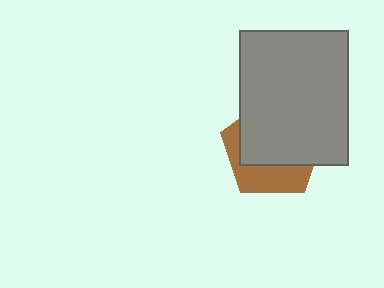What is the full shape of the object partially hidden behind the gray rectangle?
The partially hidden object is a brown pentagon.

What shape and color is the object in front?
The object in front is a gray rectangle.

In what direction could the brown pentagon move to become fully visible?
The brown pentagon could move toward the lower-left. That would shift it out from behind the gray rectangle entirely.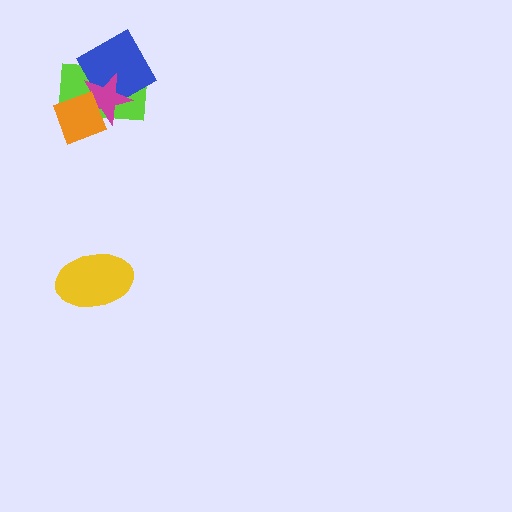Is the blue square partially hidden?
Yes, it is partially covered by another shape.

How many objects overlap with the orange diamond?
2 objects overlap with the orange diamond.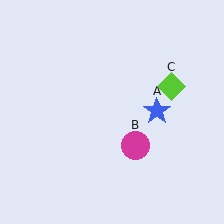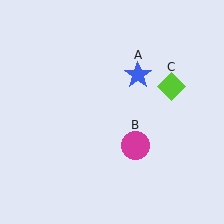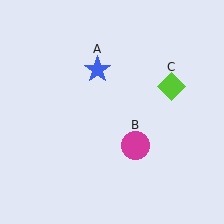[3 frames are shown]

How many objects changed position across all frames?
1 object changed position: blue star (object A).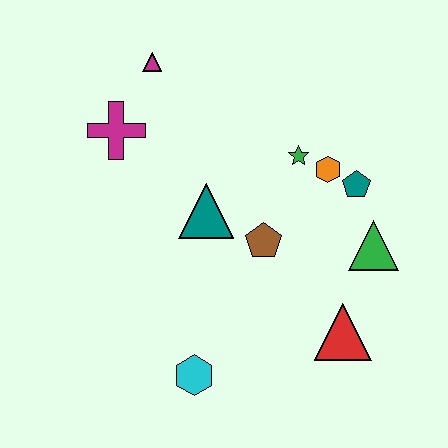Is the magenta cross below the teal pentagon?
No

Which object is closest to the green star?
The orange hexagon is closest to the green star.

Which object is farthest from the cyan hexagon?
The magenta triangle is farthest from the cyan hexagon.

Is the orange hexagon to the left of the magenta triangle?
No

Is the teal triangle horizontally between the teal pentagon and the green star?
No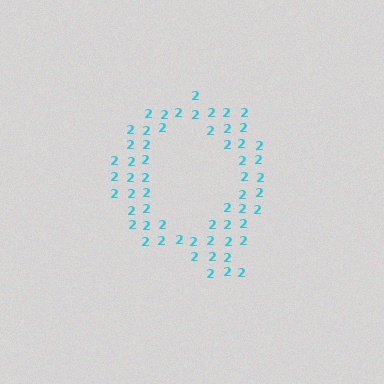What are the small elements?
The small elements are digit 2's.